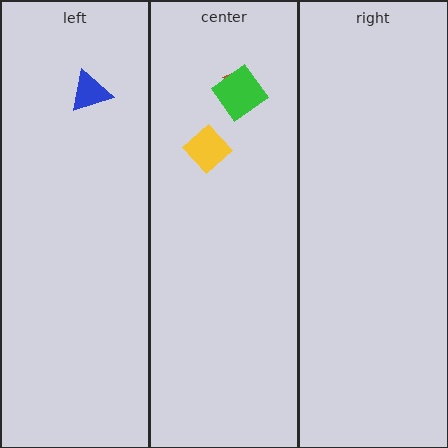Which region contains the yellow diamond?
The center region.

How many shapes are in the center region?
3.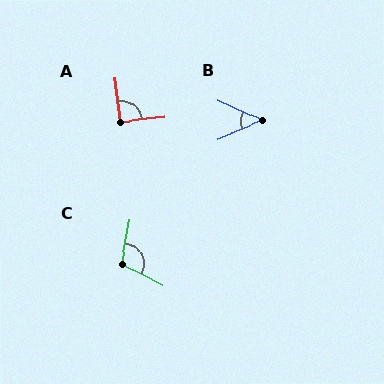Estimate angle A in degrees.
Approximately 92 degrees.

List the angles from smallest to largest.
B (47°), A (92°), C (107°).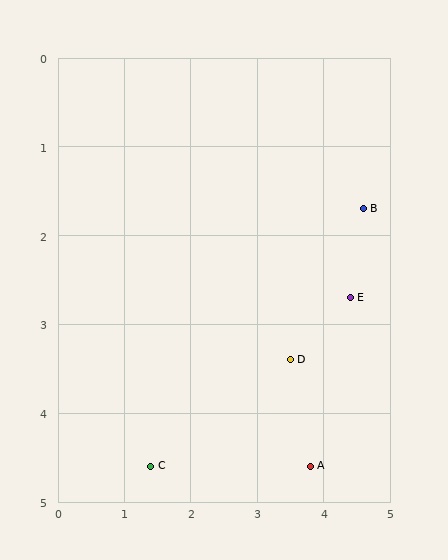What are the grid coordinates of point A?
Point A is at approximately (3.8, 4.6).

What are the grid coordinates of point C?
Point C is at approximately (1.4, 4.6).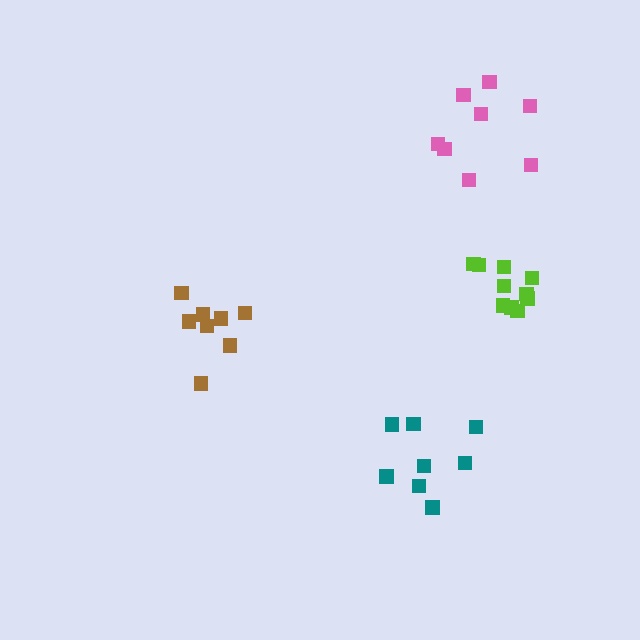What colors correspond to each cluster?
The clusters are colored: lime, pink, teal, brown.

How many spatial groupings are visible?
There are 4 spatial groupings.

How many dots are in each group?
Group 1: 10 dots, Group 2: 8 dots, Group 3: 8 dots, Group 4: 8 dots (34 total).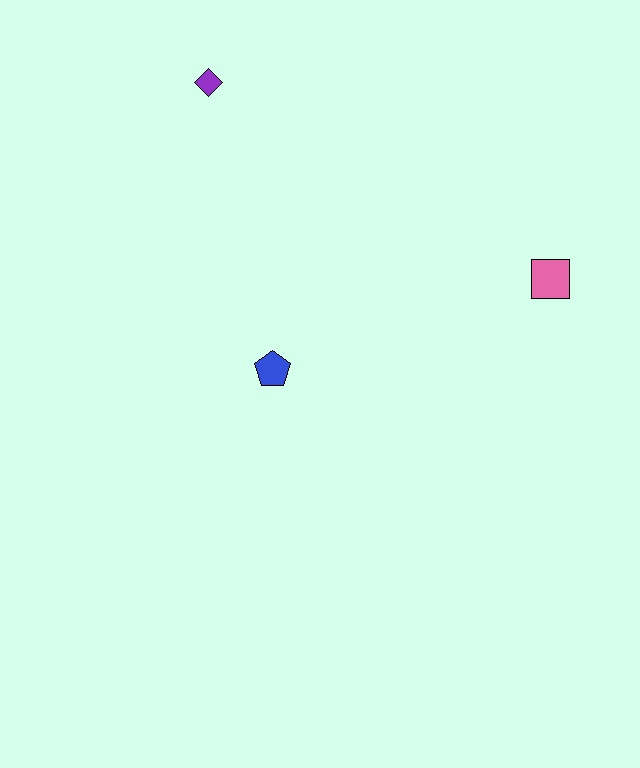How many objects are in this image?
There are 3 objects.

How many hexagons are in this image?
There are no hexagons.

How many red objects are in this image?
There are no red objects.